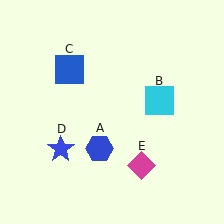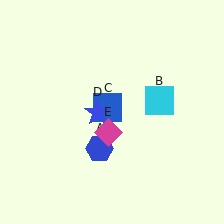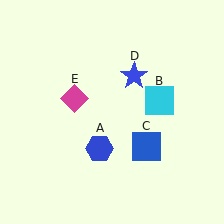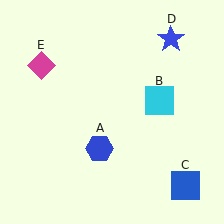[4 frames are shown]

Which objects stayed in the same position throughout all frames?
Blue hexagon (object A) and cyan square (object B) remained stationary.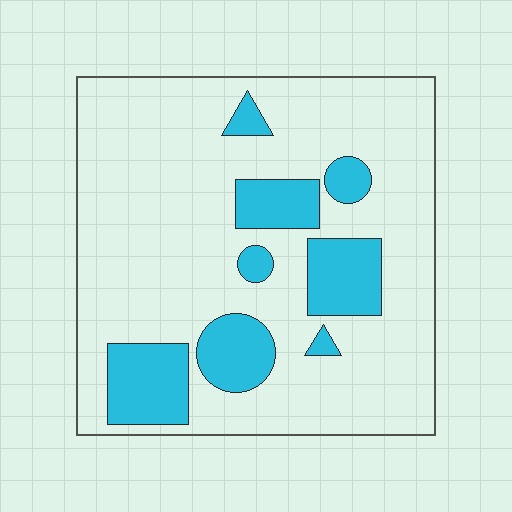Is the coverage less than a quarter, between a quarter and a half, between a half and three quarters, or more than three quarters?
Less than a quarter.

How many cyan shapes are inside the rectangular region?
8.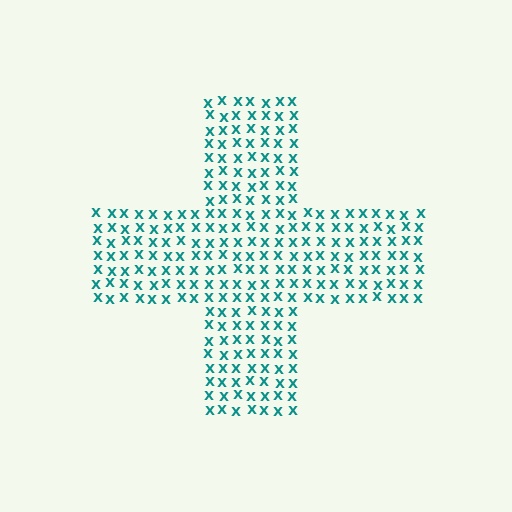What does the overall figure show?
The overall figure shows a cross.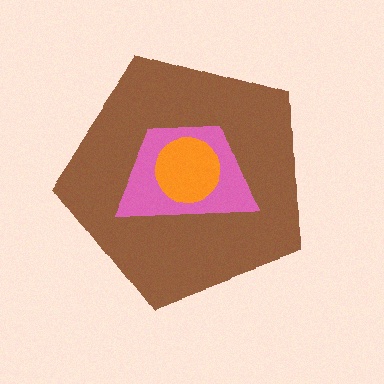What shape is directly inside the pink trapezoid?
The orange circle.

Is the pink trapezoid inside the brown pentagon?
Yes.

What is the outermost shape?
The brown pentagon.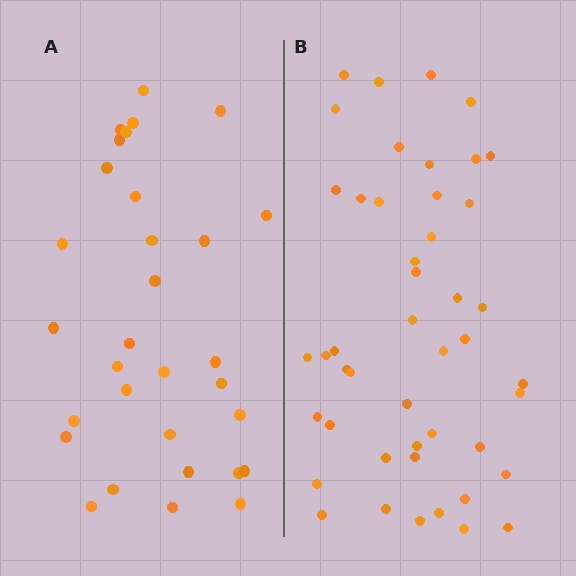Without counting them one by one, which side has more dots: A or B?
Region B (the right region) has more dots.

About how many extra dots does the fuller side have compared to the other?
Region B has approximately 15 more dots than region A.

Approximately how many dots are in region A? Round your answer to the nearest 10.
About 30 dots. (The exact count is 31, which rounds to 30.)